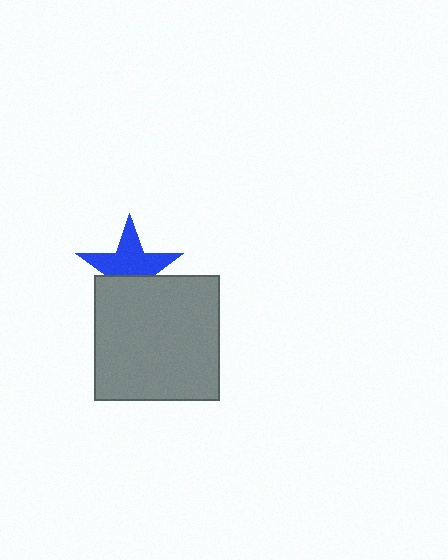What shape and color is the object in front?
The object in front is a gray square.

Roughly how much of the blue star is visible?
About half of it is visible (roughly 60%).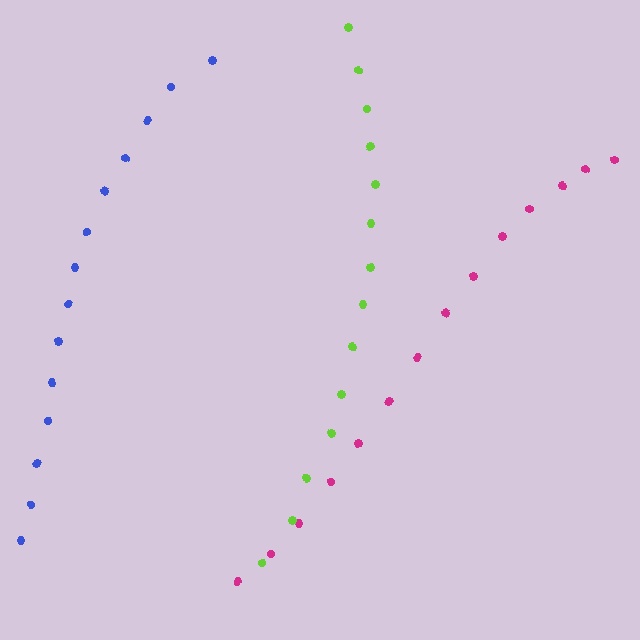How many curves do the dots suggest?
There are 3 distinct paths.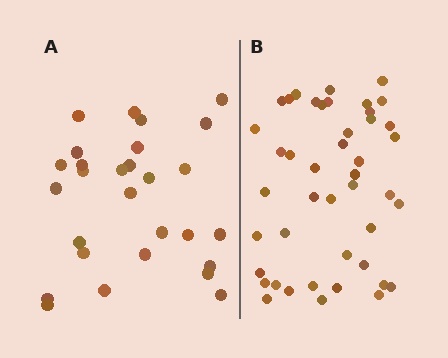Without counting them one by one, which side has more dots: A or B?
Region B (the right region) has more dots.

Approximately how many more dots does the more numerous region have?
Region B has approximately 15 more dots than region A.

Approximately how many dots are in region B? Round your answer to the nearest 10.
About 40 dots. (The exact count is 44, which rounds to 40.)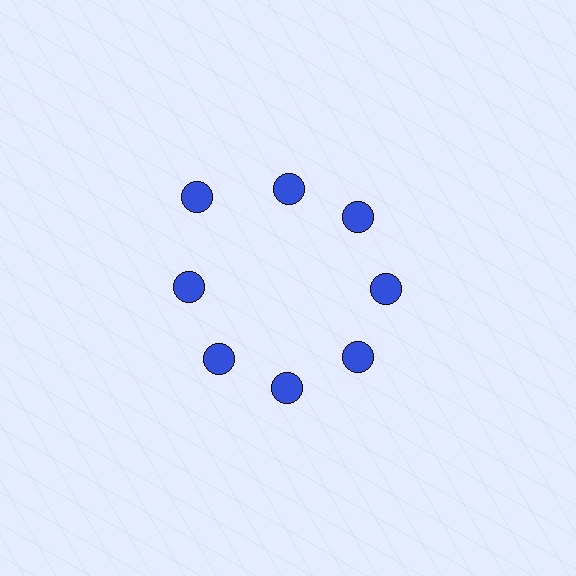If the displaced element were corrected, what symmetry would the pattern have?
It would have 8-fold rotational symmetry — the pattern would map onto itself every 45 degrees.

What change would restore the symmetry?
The symmetry would be restored by moving it inward, back onto the ring so that all 8 circles sit at equal angles and equal distance from the center.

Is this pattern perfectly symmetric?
No. The 8 blue circles are arranged in a ring, but one element near the 10 o'clock position is pushed outward from the center, breaking the 8-fold rotational symmetry.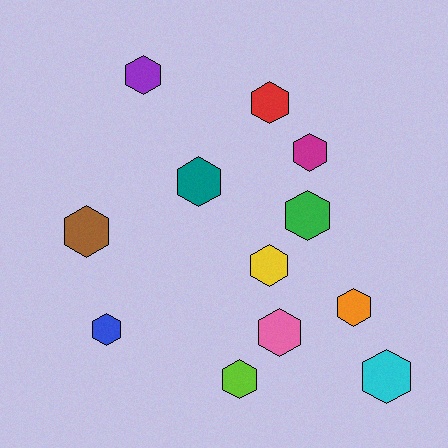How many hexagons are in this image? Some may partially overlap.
There are 12 hexagons.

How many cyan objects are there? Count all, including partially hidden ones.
There is 1 cyan object.